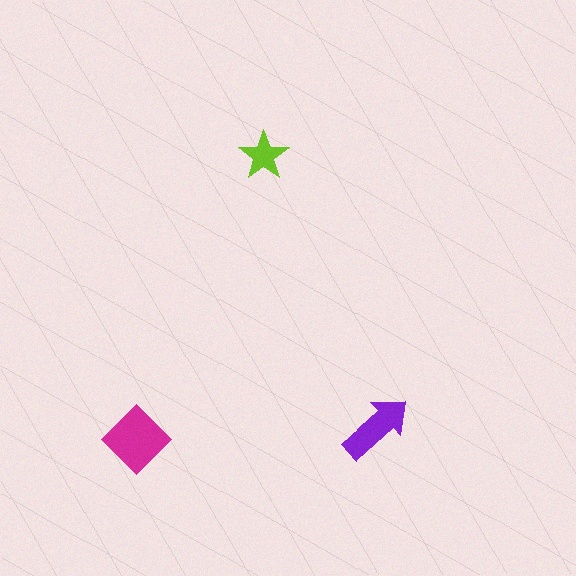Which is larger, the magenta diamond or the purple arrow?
The magenta diamond.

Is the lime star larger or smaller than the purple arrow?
Smaller.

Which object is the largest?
The magenta diamond.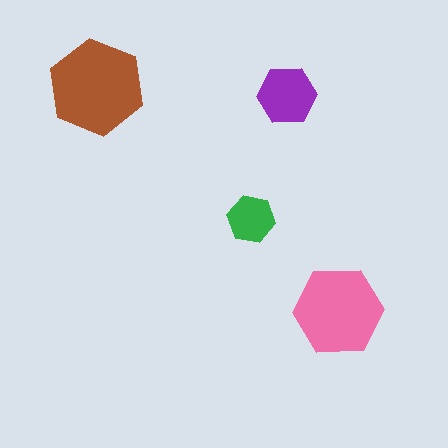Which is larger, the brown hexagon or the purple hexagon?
The brown one.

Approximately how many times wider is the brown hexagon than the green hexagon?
About 2 times wider.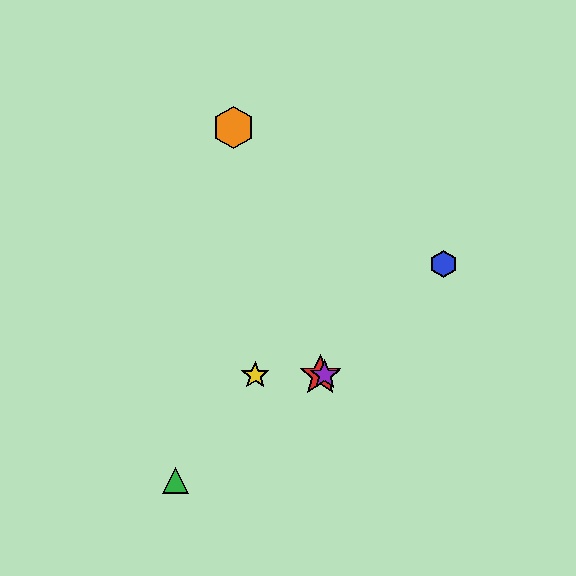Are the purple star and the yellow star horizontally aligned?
Yes, both are at y≈375.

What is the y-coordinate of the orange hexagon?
The orange hexagon is at y≈127.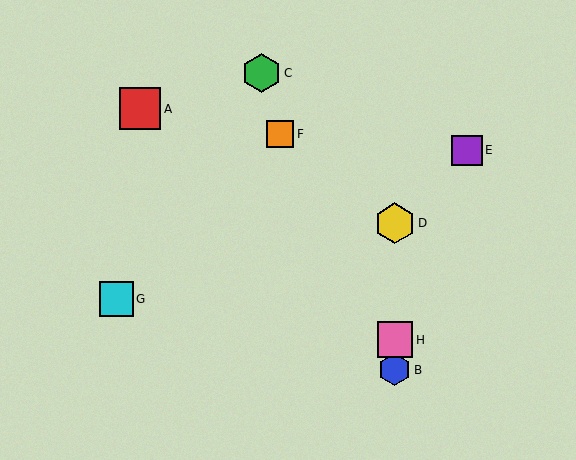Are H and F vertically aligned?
No, H is at x≈395 and F is at x≈280.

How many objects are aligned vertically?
3 objects (B, D, H) are aligned vertically.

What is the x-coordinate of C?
Object C is at x≈261.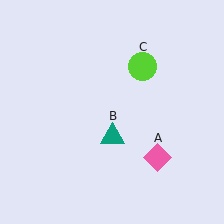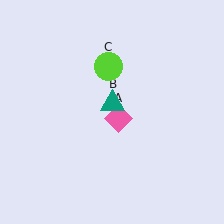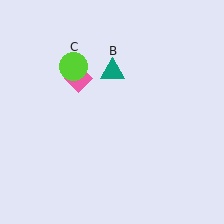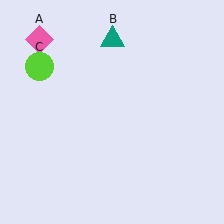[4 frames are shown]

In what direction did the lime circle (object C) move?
The lime circle (object C) moved left.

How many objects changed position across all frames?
3 objects changed position: pink diamond (object A), teal triangle (object B), lime circle (object C).